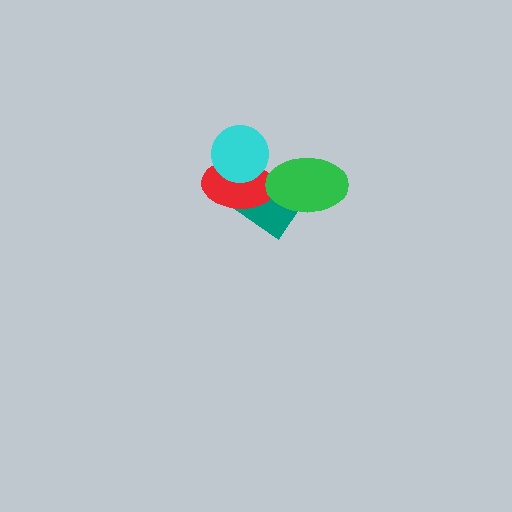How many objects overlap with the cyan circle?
2 objects overlap with the cyan circle.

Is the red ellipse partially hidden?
Yes, it is partially covered by another shape.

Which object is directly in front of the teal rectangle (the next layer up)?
The red ellipse is directly in front of the teal rectangle.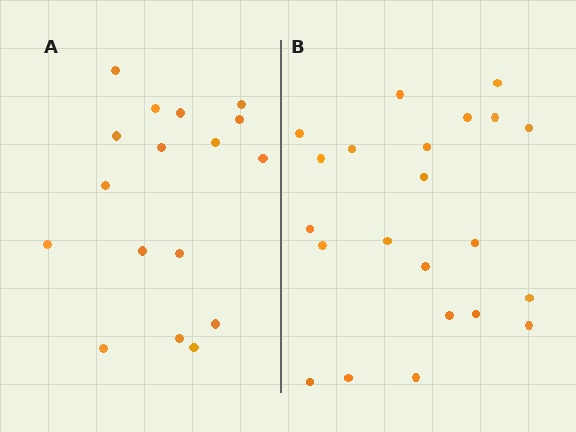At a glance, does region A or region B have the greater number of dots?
Region B (the right region) has more dots.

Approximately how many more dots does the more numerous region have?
Region B has about 5 more dots than region A.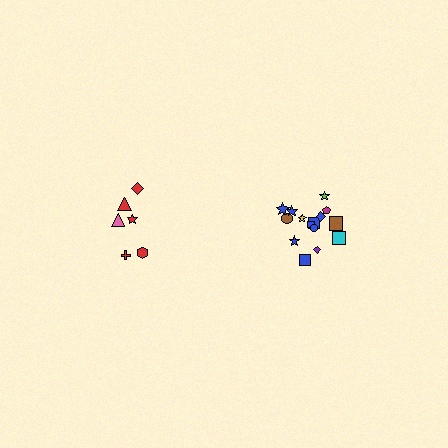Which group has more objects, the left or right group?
The right group.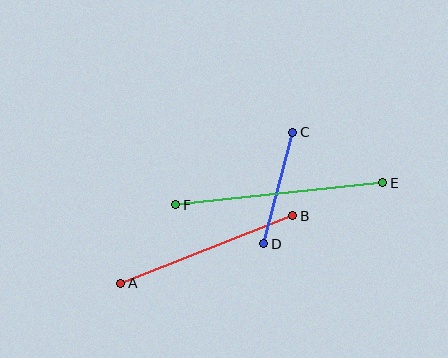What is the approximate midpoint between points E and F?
The midpoint is at approximately (279, 194) pixels.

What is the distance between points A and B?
The distance is approximately 185 pixels.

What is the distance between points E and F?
The distance is approximately 208 pixels.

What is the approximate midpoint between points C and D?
The midpoint is at approximately (278, 188) pixels.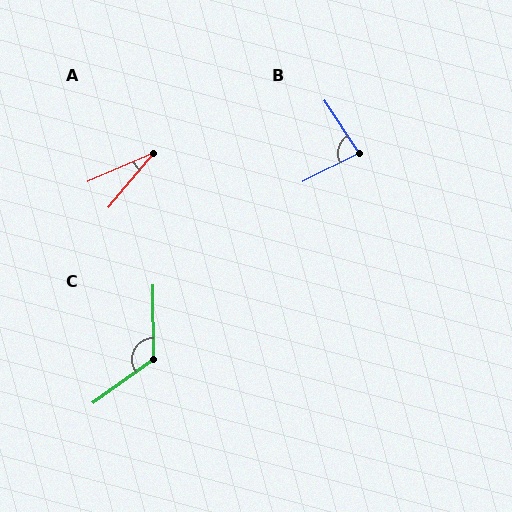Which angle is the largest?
C, at approximately 126 degrees.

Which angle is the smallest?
A, at approximately 27 degrees.